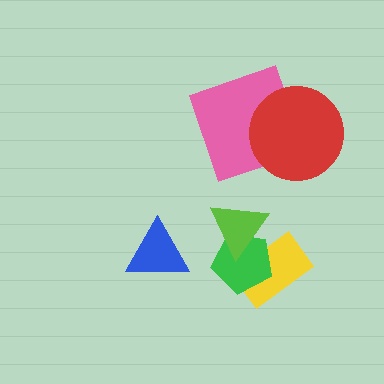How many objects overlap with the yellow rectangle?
2 objects overlap with the yellow rectangle.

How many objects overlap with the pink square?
1 object overlaps with the pink square.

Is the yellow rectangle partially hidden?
Yes, it is partially covered by another shape.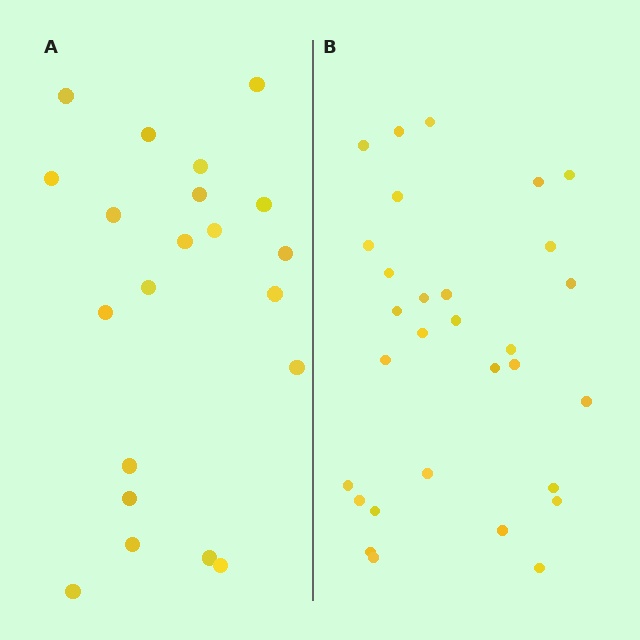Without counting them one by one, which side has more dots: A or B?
Region B (the right region) has more dots.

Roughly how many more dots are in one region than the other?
Region B has roughly 8 or so more dots than region A.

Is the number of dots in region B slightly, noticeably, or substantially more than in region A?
Region B has noticeably more, but not dramatically so. The ratio is roughly 1.4 to 1.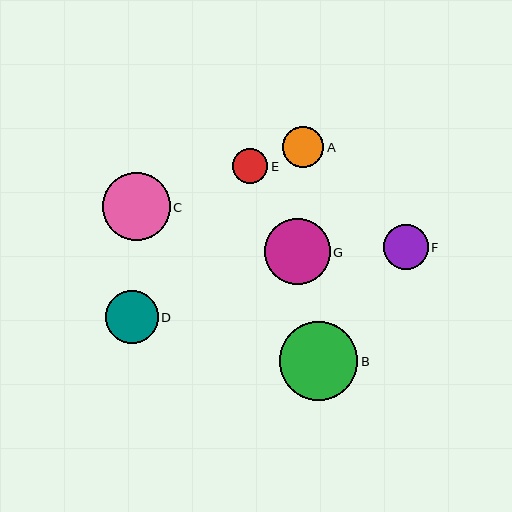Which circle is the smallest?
Circle E is the smallest with a size of approximately 35 pixels.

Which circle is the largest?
Circle B is the largest with a size of approximately 78 pixels.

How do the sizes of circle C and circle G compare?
Circle C and circle G are approximately the same size.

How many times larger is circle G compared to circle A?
Circle G is approximately 1.6 times the size of circle A.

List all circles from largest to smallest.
From largest to smallest: B, C, G, D, F, A, E.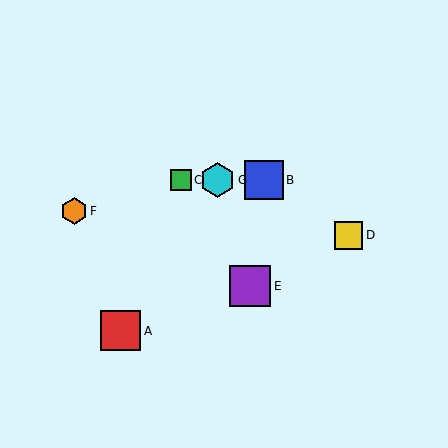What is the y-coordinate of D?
Object D is at y≈235.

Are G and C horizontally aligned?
Yes, both are at y≈180.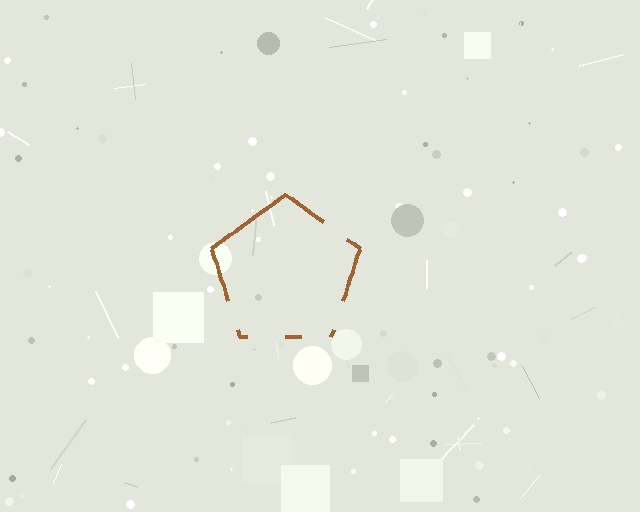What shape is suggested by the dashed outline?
The dashed outline suggests a pentagon.